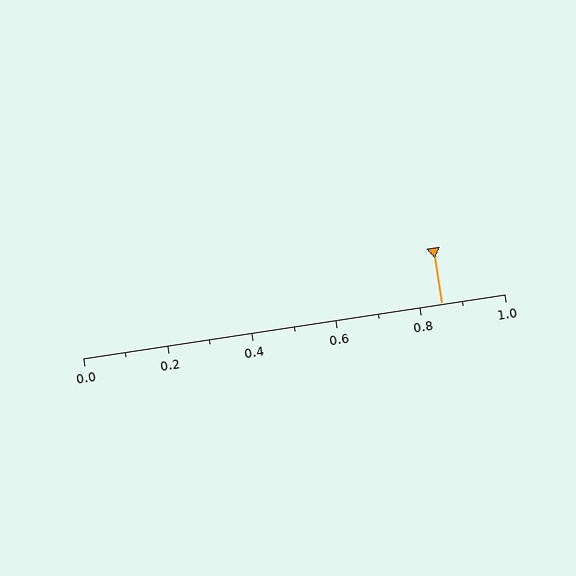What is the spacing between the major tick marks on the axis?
The major ticks are spaced 0.2 apart.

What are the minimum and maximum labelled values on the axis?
The axis runs from 0.0 to 1.0.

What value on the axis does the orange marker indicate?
The marker indicates approximately 0.85.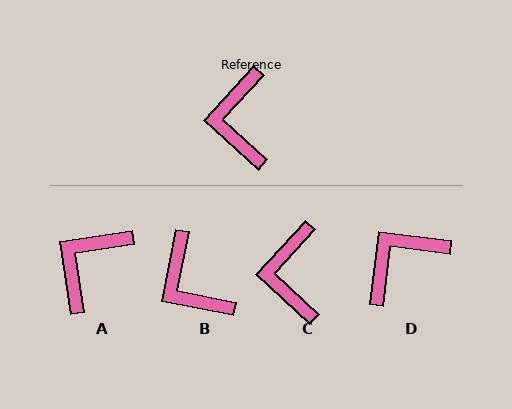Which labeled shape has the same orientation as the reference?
C.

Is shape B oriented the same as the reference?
No, it is off by about 32 degrees.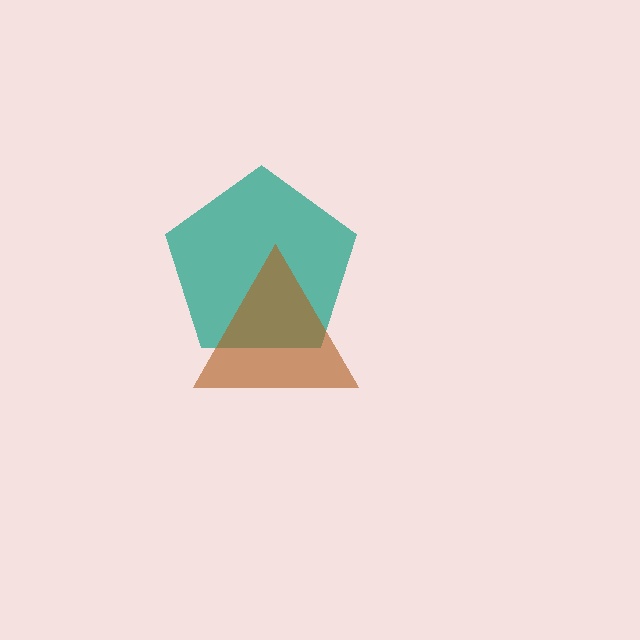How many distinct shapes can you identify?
There are 2 distinct shapes: a teal pentagon, a brown triangle.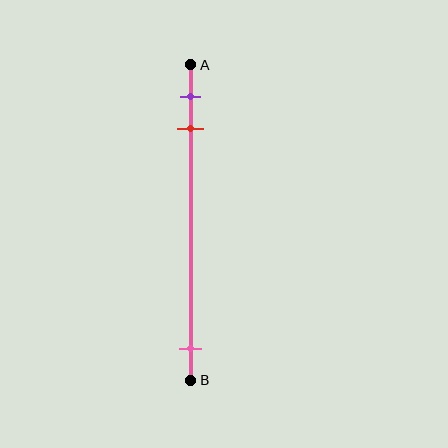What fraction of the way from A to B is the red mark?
The red mark is approximately 20% (0.2) of the way from A to B.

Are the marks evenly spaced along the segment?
No, the marks are not evenly spaced.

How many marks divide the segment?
There are 3 marks dividing the segment.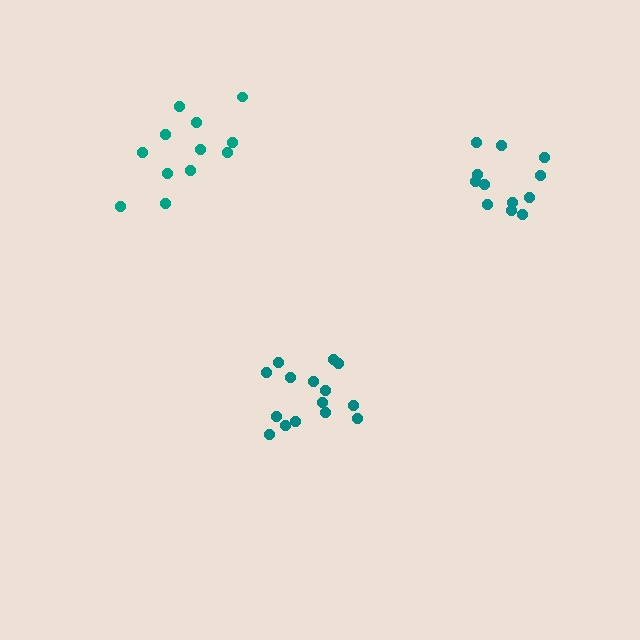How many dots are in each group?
Group 1: 12 dots, Group 2: 15 dots, Group 3: 12 dots (39 total).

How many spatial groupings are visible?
There are 3 spatial groupings.